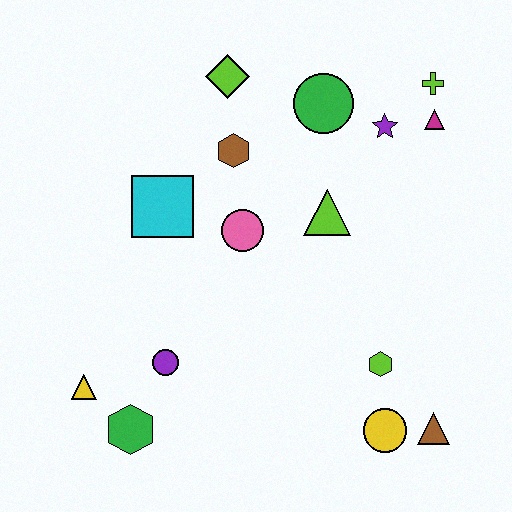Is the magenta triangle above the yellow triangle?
Yes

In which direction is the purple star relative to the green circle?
The purple star is to the right of the green circle.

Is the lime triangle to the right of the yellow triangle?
Yes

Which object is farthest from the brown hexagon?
The brown triangle is farthest from the brown hexagon.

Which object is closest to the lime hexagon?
The yellow circle is closest to the lime hexagon.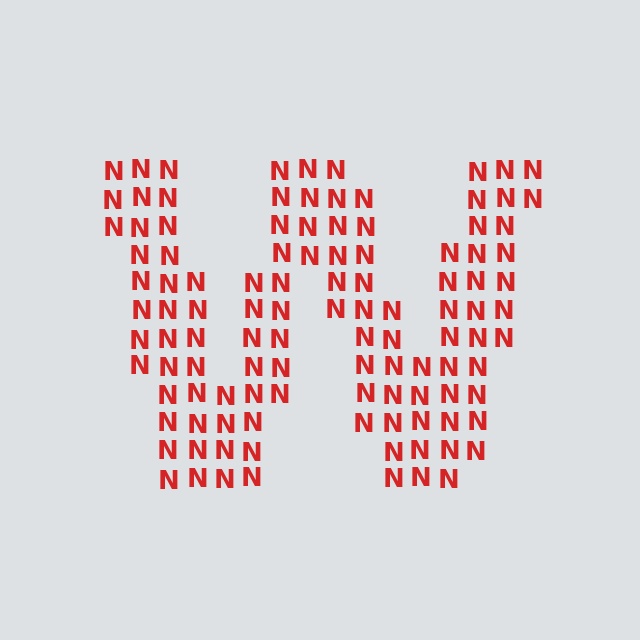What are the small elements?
The small elements are letter N's.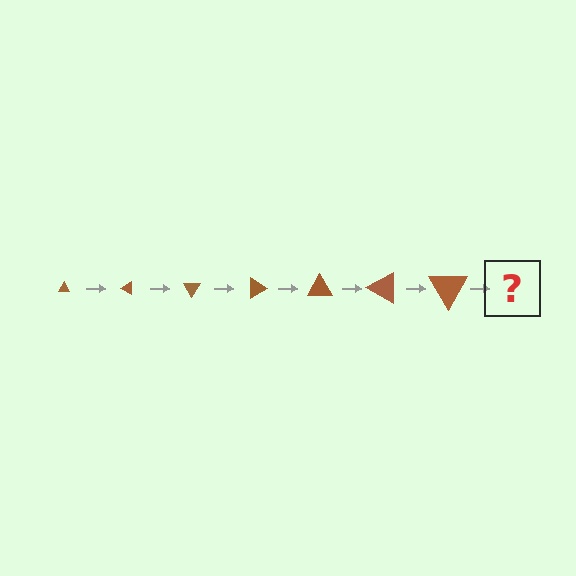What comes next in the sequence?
The next element should be a triangle, larger than the previous one and rotated 210 degrees from the start.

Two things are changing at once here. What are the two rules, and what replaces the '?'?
The two rules are that the triangle grows larger each step and it rotates 30 degrees each step. The '?' should be a triangle, larger than the previous one and rotated 210 degrees from the start.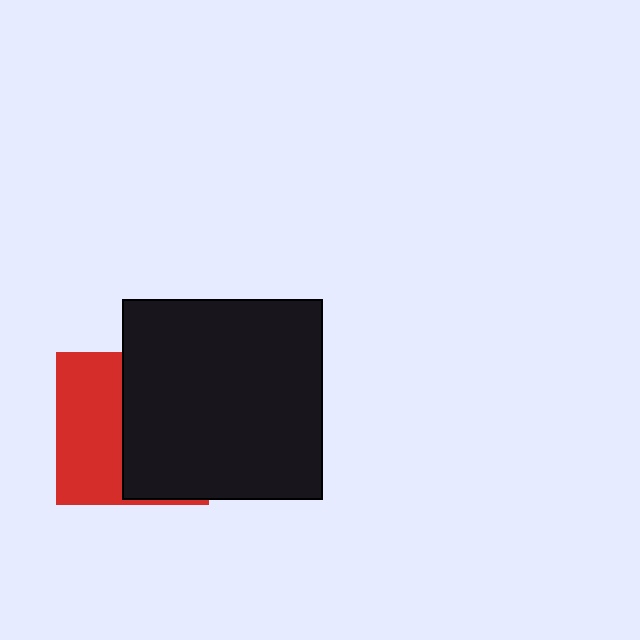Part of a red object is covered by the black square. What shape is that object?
It is a square.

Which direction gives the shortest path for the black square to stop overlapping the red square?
Moving right gives the shortest separation.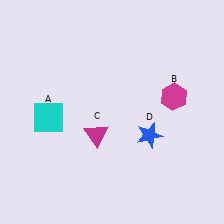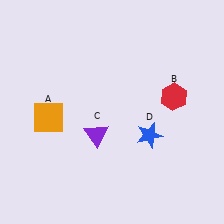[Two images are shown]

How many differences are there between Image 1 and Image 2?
There are 3 differences between the two images.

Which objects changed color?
A changed from cyan to orange. B changed from magenta to red. C changed from magenta to purple.